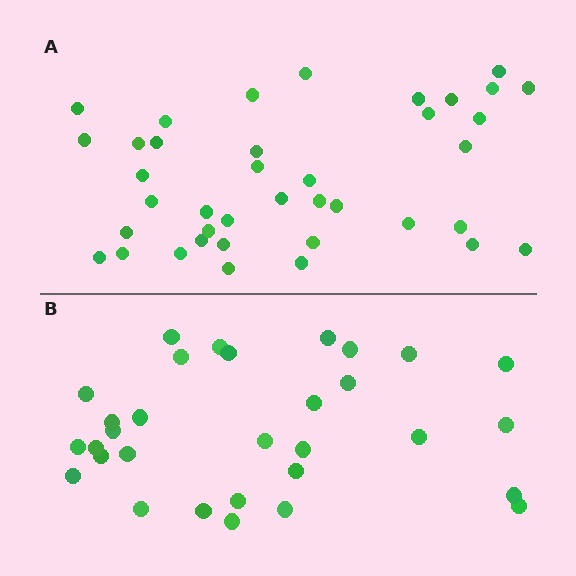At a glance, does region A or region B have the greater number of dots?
Region A (the top region) has more dots.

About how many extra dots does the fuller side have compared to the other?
Region A has roughly 8 or so more dots than region B.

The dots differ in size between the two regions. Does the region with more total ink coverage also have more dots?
No. Region B has more total ink coverage because its dots are larger, but region A actually contains more individual dots. Total area can be misleading — the number of items is what matters here.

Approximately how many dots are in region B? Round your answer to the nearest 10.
About 30 dots. (The exact count is 31, which rounds to 30.)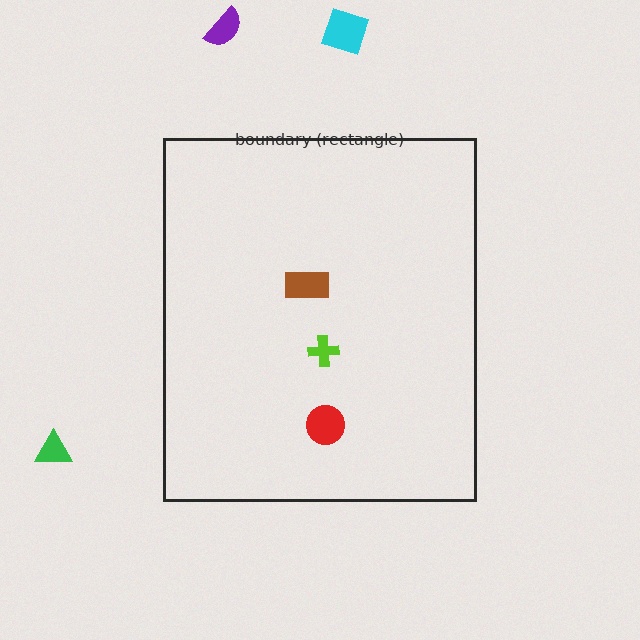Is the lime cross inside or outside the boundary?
Inside.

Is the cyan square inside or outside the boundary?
Outside.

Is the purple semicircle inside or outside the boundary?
Outside.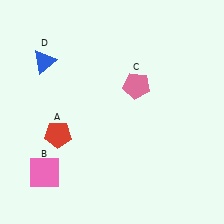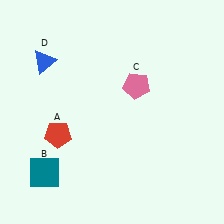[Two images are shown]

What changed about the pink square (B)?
In Image 1, B is pink. In Image 2, it changed to teal.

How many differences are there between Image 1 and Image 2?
There is 1 difference between the two images.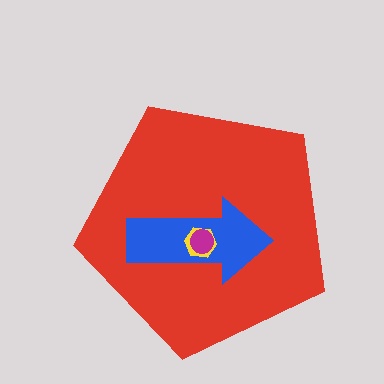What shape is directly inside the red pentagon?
The blue arrow.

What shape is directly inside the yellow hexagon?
The magenta circle.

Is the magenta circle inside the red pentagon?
Yes.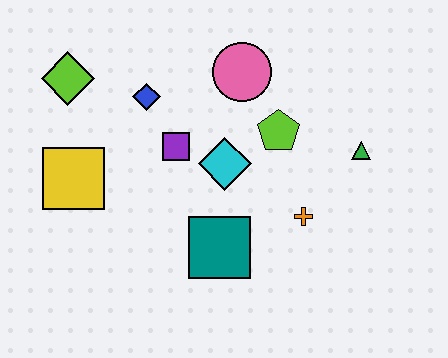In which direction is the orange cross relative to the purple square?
The orange cross is to the right of the purple square.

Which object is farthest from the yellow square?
The green triangle is farthest from the yellow square.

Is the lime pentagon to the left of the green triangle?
Yes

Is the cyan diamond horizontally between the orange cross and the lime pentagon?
No